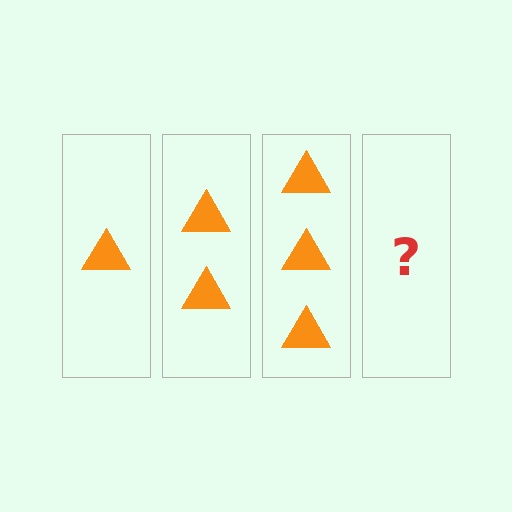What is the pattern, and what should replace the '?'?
The pattern is that each step adds one more triangle. The '?' should be 4 triangles.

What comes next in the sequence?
The next element should be 4 triangles.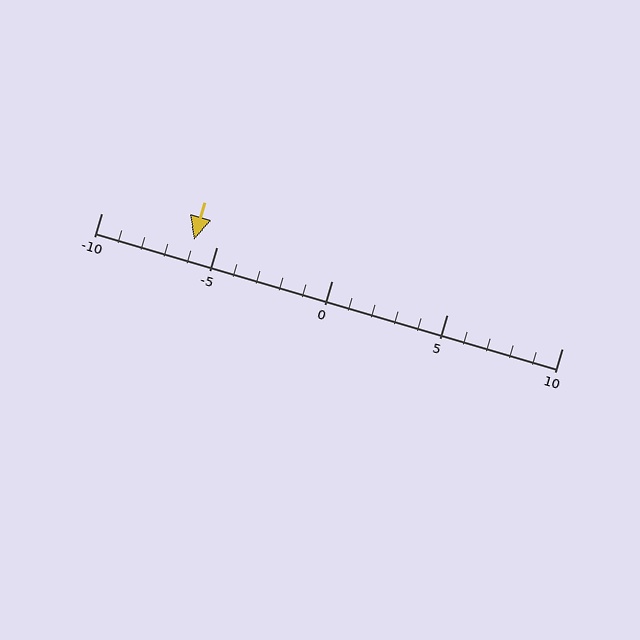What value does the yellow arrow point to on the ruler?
The yellow arrow points to approximately -6.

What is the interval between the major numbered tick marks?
The major tick marks are spaced 5 units apart.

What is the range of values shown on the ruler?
The ruler shows values from -10 to 10.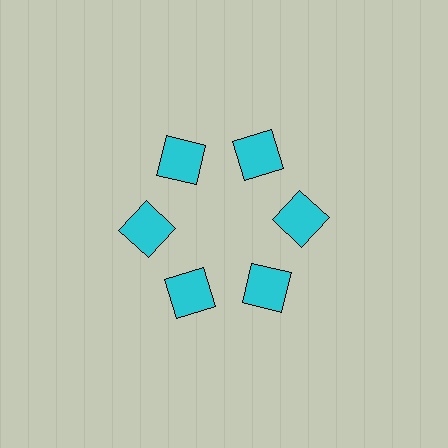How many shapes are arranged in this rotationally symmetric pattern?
There are 6 shapes, arranged in 6 groups of 1.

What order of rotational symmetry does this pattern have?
This pattern has 6-fold rotational symmetry.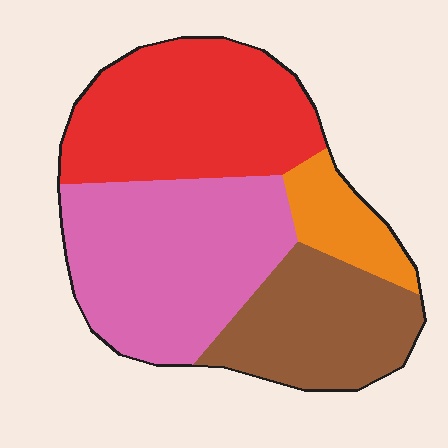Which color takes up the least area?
Orange, at roughly 10%.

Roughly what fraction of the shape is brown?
Brown covers around 25% of the shape.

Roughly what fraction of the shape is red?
Red covers about 30% of the shape.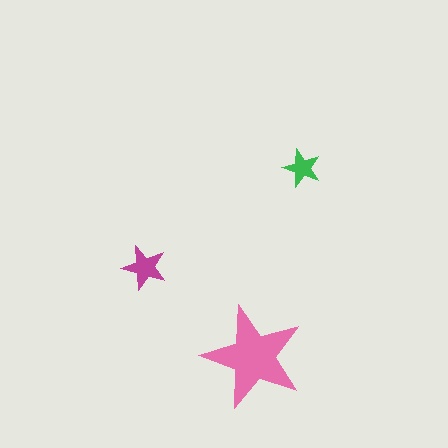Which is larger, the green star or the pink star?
The pink one.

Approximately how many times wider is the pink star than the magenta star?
About 2.5 times wider.